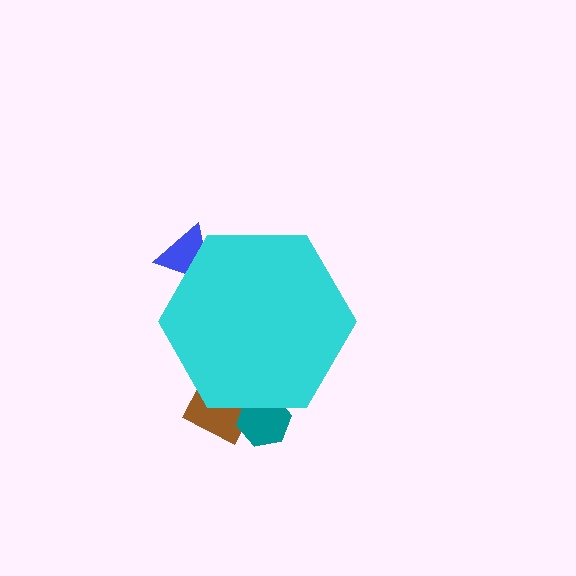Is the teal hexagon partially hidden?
Yes, the teal hexagon is partially hidden behind the cyan hexagon.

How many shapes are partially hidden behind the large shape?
3 shapes are partially hidden.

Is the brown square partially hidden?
Yes, the brown square is partially hidden behind the cyan hexagon.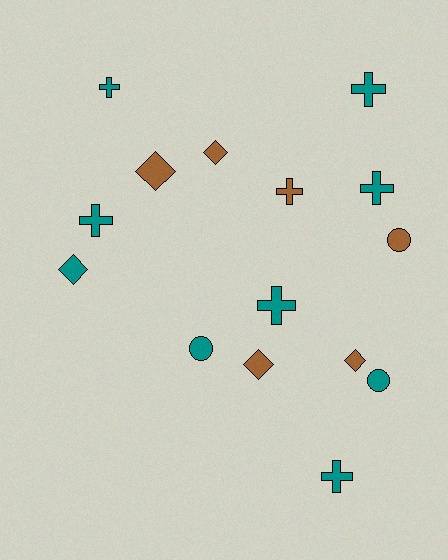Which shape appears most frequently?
Cross, with 7 objects.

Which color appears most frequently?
Teal, with 9 objects.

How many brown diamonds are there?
There are 4 brown diamonds.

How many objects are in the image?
There are 15 objects.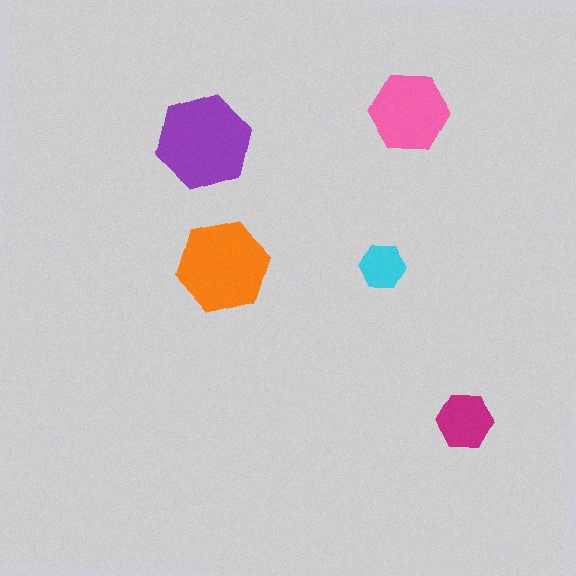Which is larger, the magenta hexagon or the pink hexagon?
The pink one.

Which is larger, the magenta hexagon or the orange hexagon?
The orange one.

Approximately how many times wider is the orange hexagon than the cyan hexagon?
About 2 times wider.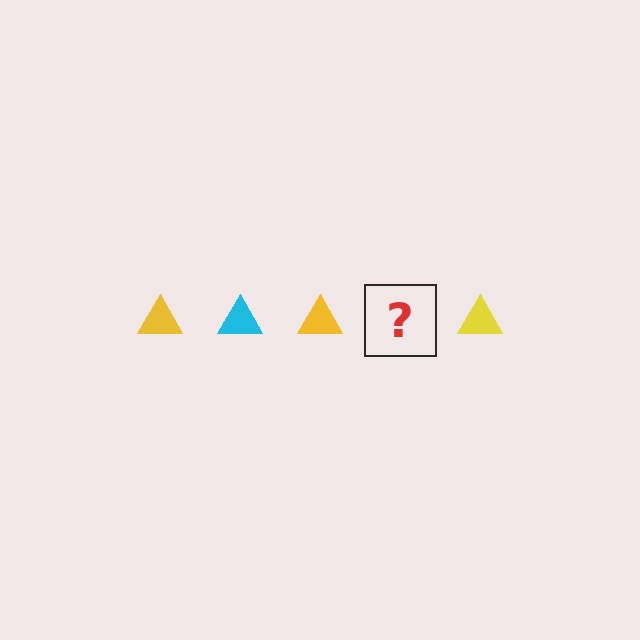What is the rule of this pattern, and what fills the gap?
The rule is that the pattern cycles through yellow, cyan triangles. The gap should be filled with a cyan triangle.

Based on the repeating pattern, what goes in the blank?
The blank should be a cyan triangle.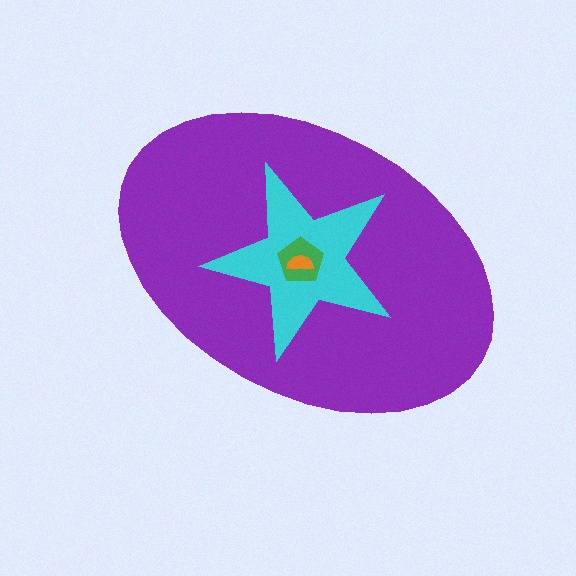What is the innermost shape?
The orange semicircle.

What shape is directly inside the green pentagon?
The orange semicircle.